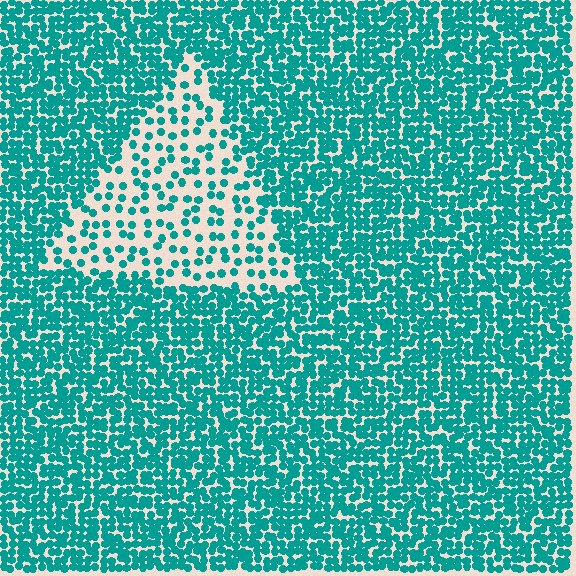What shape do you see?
I see a triangle.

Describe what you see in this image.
The image contains small teal elements arranged at two different densities. A triangle-shaped region is visible where the elements are less densely packed than the surrounding area.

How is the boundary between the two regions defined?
The boundary is defined by a change in element density (approximately 2.7x ratio). All elements are the same color, size, and shape.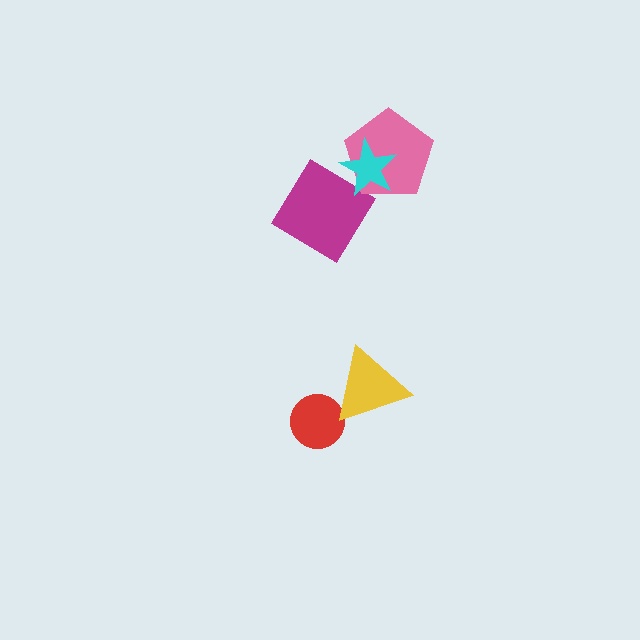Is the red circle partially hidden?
Yes, it is partially covered by another shape.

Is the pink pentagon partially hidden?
Yes, it is partially covered by another shape.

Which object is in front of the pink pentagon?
The cyan star is in front of the pink pentagon.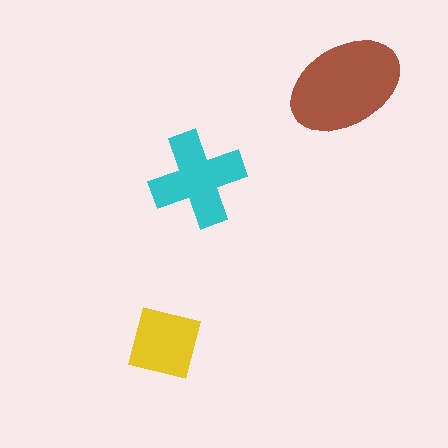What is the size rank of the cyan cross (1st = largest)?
2nd.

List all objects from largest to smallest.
The brown ellipse, the cyan cross, the yellow square.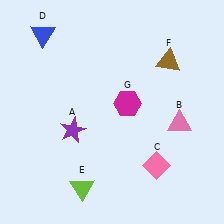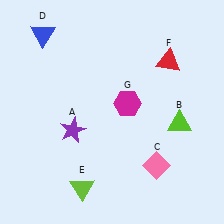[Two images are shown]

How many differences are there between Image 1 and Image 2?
There are 2 differences between the two images.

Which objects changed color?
B changed from pink to lime. F changed from brown to red.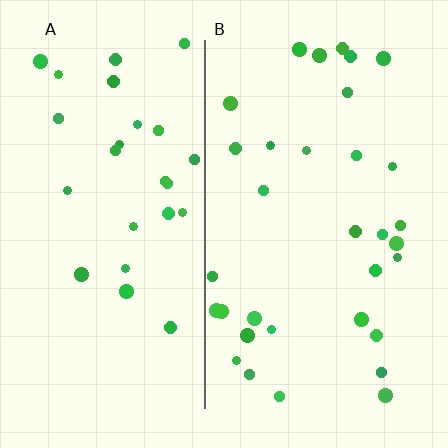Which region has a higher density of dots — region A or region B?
B (the right).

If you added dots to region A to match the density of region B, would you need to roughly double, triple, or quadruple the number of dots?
Approximately double.